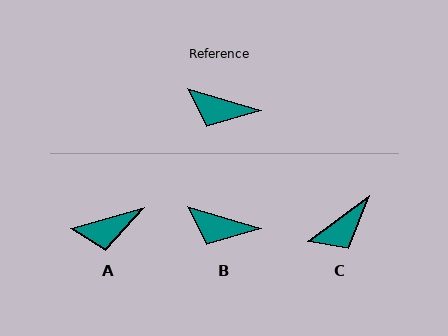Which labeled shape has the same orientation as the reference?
B.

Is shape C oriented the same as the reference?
No, it is off by about 53 degrees.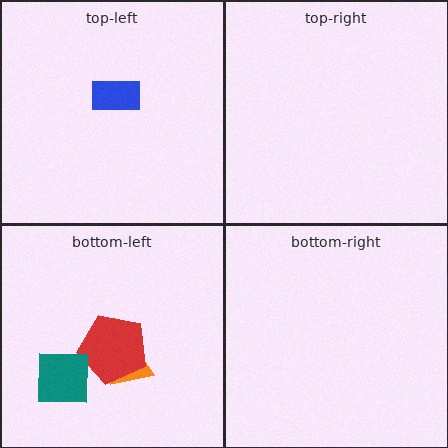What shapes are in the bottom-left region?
The orange trapezoid, the red pentagon, the teal square.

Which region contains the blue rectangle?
The top-left region.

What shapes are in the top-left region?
The blue rectangle.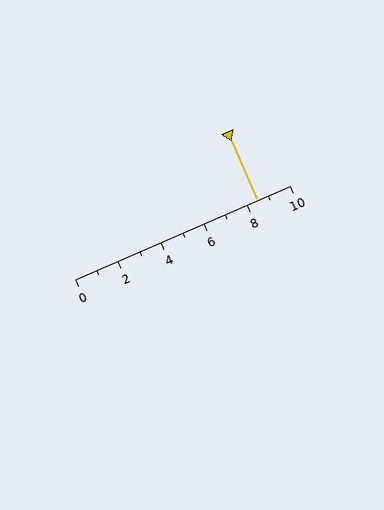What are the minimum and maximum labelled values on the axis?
The axis runs from 0 to 10.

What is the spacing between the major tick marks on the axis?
The major ticks are spaced 2 apart.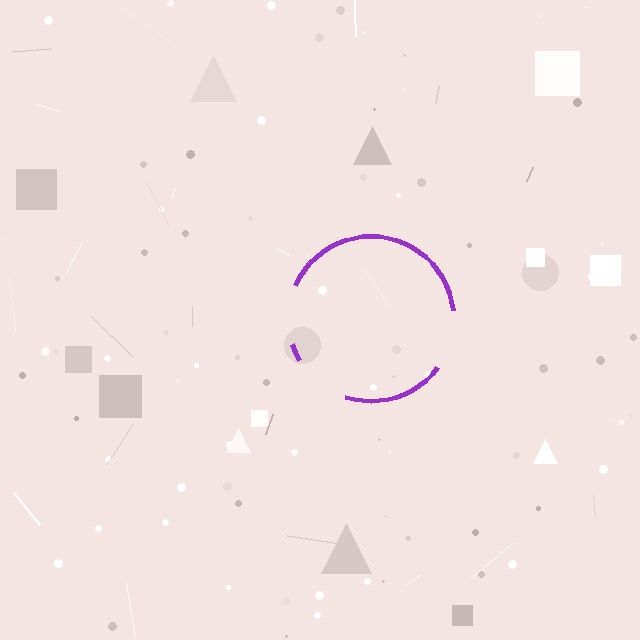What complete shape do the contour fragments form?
The contour fragments form a circle.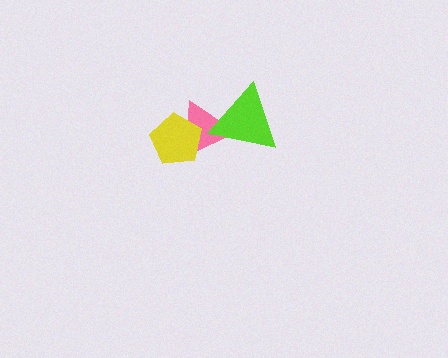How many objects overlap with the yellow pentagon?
1 object overlaps with the yellow pentagon.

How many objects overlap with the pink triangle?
2 objects overlap with the pink triangle.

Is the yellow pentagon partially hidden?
No, no other shape covers it.